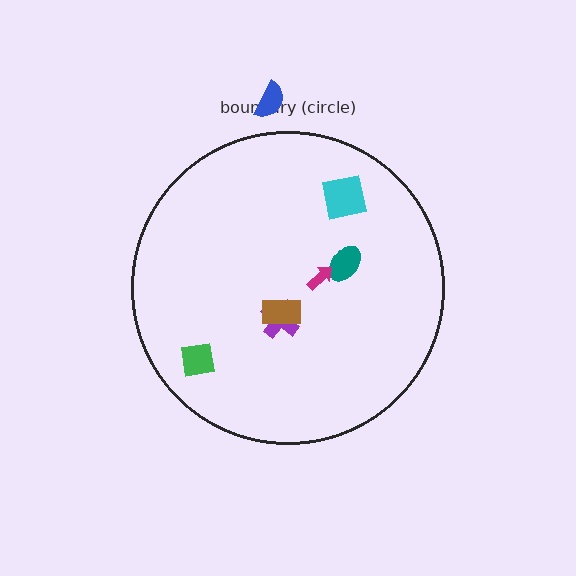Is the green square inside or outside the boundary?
Inside.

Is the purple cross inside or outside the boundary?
Inside.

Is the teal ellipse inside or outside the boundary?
Inside.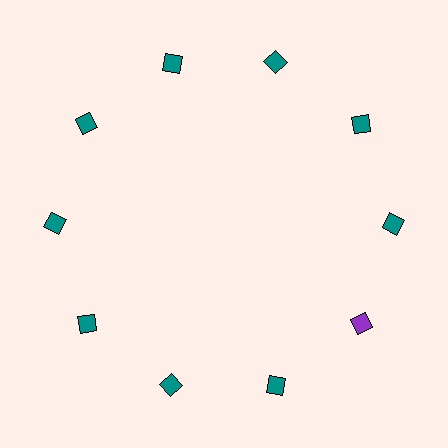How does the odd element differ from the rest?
It has a different color: purple instead of teal.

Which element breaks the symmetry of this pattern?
The purple square at roughly the 4 o'clock position breaks the symmetry. All other shapes are teal squares.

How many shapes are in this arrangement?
There are 10 shapes arranged in a ring pattern.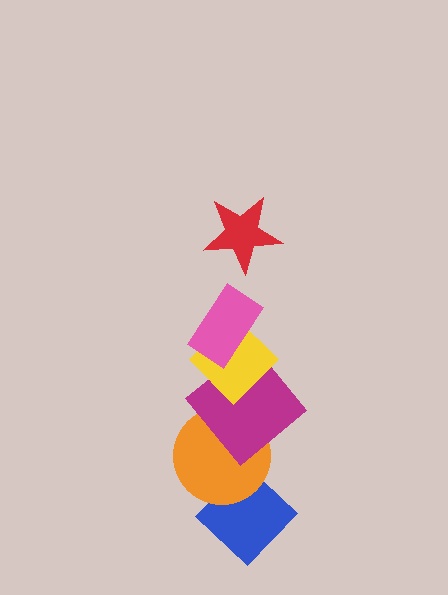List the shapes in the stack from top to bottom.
From top to bottom: the red star, the pink rectangle, the yellow diamond, the magenta diamond, the orange circle, the blue diamond.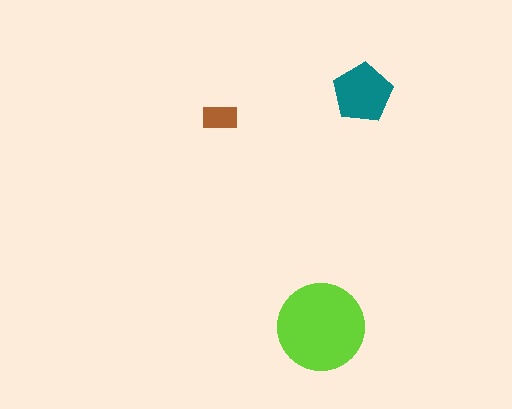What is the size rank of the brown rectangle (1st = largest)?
3rd.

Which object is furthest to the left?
The brown rectangle is leftmost.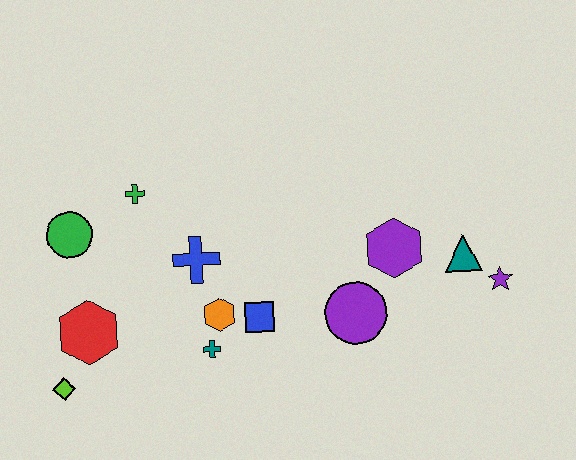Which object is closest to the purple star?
The teal triangle is closest to the purple star.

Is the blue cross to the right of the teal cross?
No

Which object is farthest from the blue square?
The purple star is farthest from the blue square.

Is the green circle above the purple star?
Yes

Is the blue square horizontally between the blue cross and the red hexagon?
No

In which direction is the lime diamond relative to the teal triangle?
The lime diamond is to the left of the teal triangle.